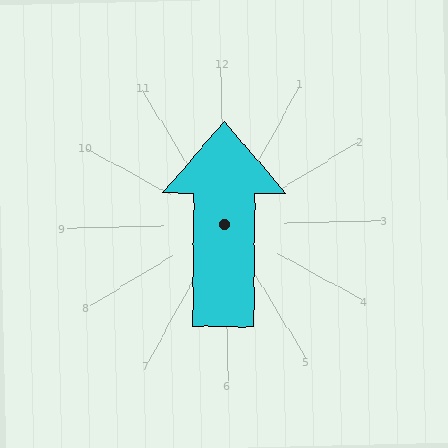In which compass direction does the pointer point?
North.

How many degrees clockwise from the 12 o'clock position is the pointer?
Approximately 2 degrees.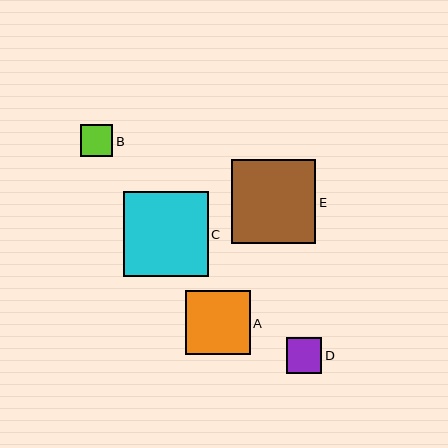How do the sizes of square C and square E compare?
Square C and square E are approximately the same size.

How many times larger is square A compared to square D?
Square A is approximately 1.8 times the size of square D.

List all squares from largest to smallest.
From largest to smallest: C, E, A, D, B.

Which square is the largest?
Square C is the largest with a size of approximately 85 pixels.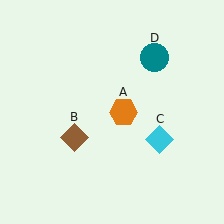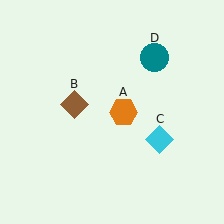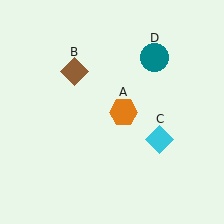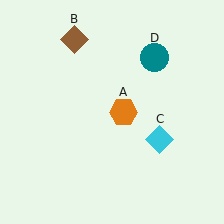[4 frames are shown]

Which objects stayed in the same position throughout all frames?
Orange hexagon (object A) and cyan diamond (object C) and teal circle (object D) remained stationary.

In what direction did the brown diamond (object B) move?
The brown diamond (object B) moved up.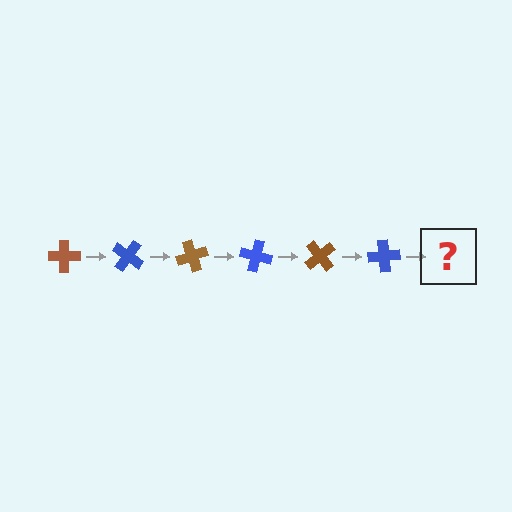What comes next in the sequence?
The next element should be a brown cross, rotated 210 degrees from the start.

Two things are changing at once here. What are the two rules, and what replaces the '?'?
The two rules are that it rotates 35 degrees each step and the color cycles through brown and blue. The '?' should be a brown cross, rotated 210 degrees from the start.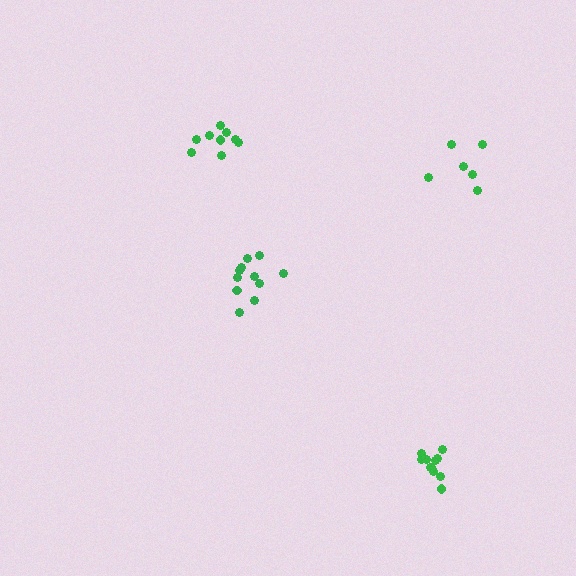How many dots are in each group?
Group 1: 9 dots, Group 2: 11 dots, Group 3: 11 dots, Group 4: 6 dots (37 total).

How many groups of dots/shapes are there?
There are 4 groups.